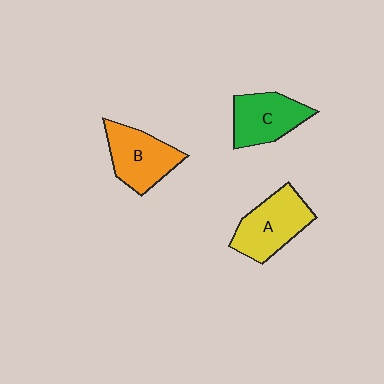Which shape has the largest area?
Shape A (yellow).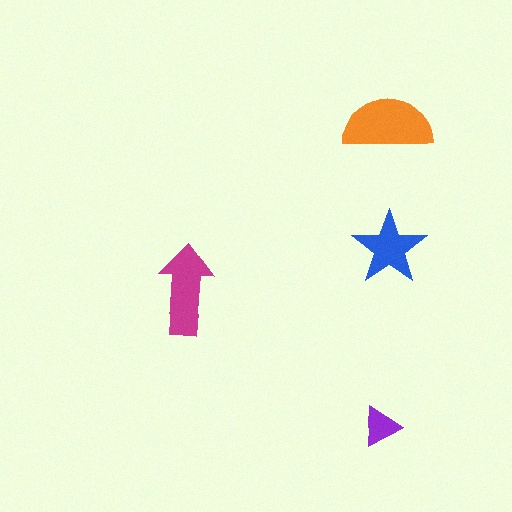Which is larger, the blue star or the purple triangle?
The blue star.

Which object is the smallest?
The purple triangle.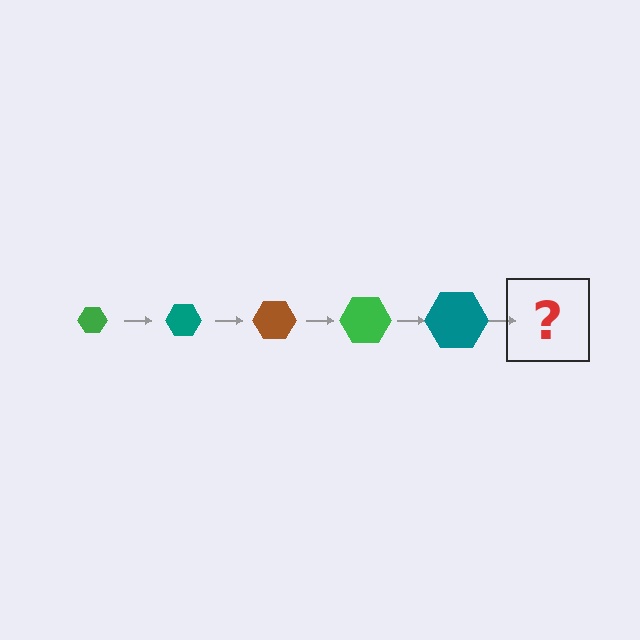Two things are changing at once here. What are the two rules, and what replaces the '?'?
The two rules are that the hexagon grows larger each step and the color cycles through green, teal, and brown. The '?' should be a brown hexagon, larger than the previous one.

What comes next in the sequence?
The next element should be a brown hexagon, larger than the previous one.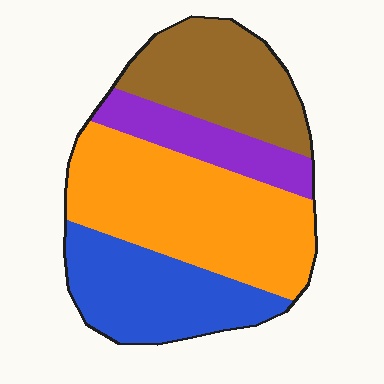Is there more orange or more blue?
Orange.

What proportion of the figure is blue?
Blue takes up about one quarter (1/4) of the figure.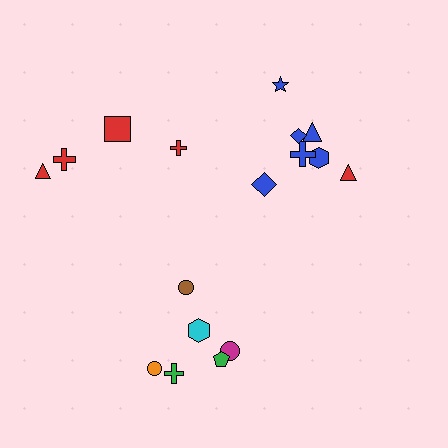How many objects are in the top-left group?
There are 4 objects.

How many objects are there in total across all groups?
There are 17 objects.